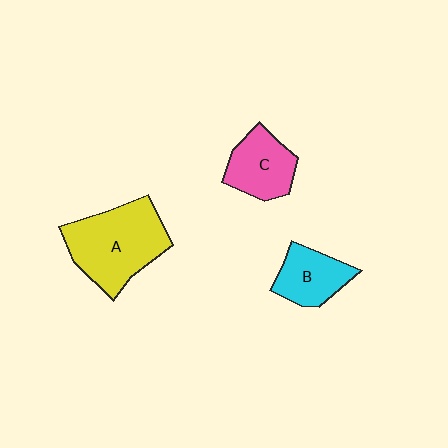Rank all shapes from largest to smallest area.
From largest to smallest: A (yellow), C (pink), B (cyan).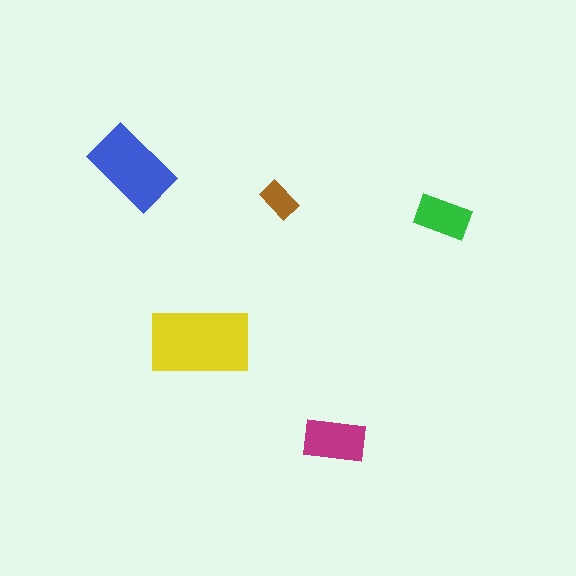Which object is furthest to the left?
The blue rectangle is leftmost.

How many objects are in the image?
There are 5 objects in the image.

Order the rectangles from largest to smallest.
the yellow one, the blue one, the magenta one, the green one, the brown one.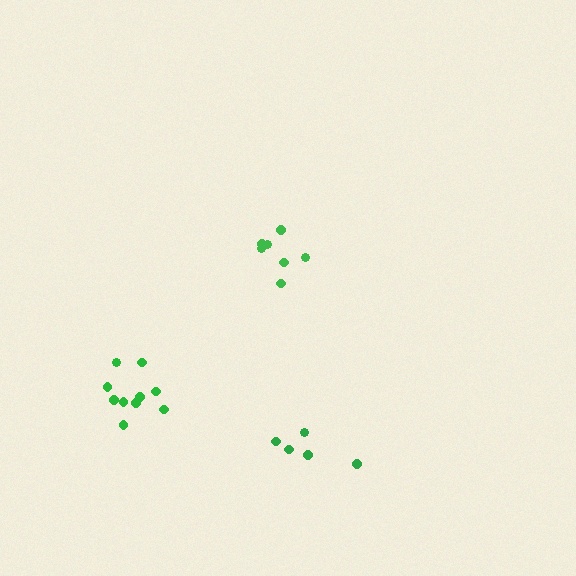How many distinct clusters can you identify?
There are 3 distinct clusters.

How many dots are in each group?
Group 1: 5 dots, Group 2: 7 dots, Group 3: 10 dots (22 total).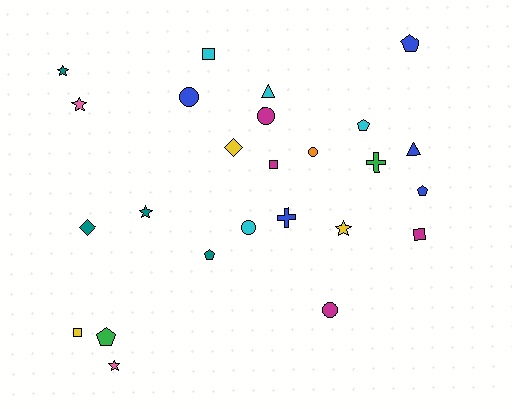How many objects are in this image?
There are 25 objects.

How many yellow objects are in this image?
There are 3 yellow objects.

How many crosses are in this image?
There are 2 crosses.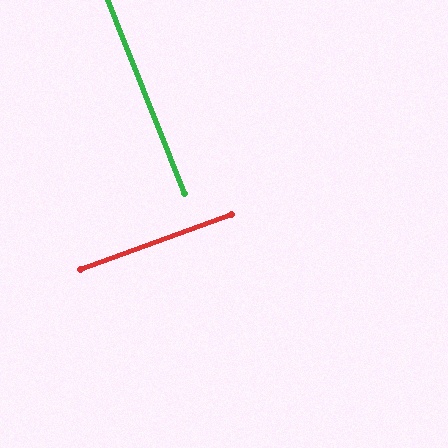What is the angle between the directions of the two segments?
Approximately 88 degrees.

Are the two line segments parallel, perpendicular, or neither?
Perpendicular — they meet at approximately 88°.